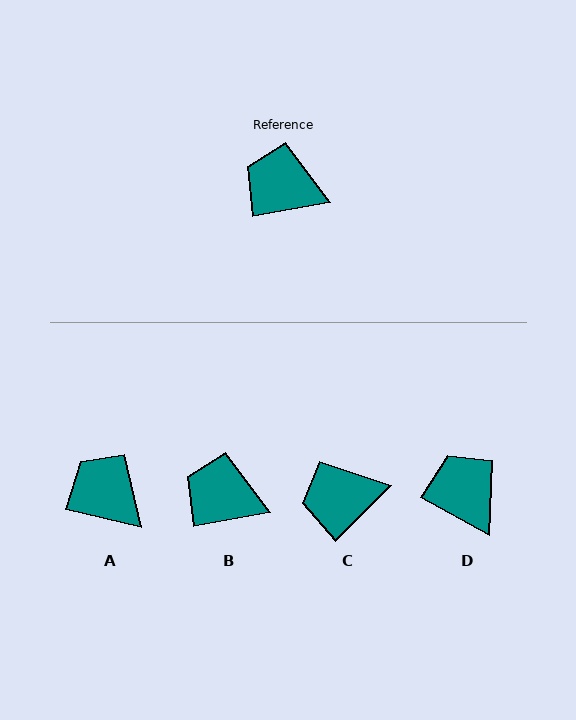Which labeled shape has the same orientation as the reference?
B.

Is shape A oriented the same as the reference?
No, it is off by about 24 degrees.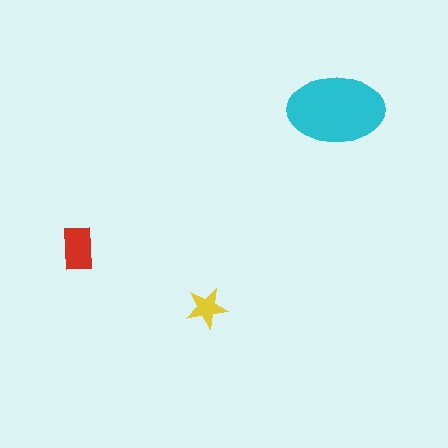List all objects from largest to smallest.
The cyan ellipse, the red rectangle, the yellow star.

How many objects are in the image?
There are 3 objects in the image.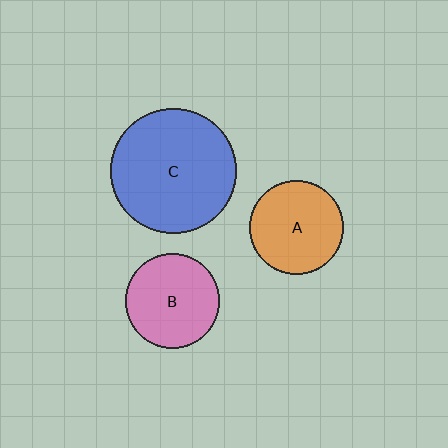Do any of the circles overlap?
No, none of the circles overlap.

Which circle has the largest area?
Circle C (blue).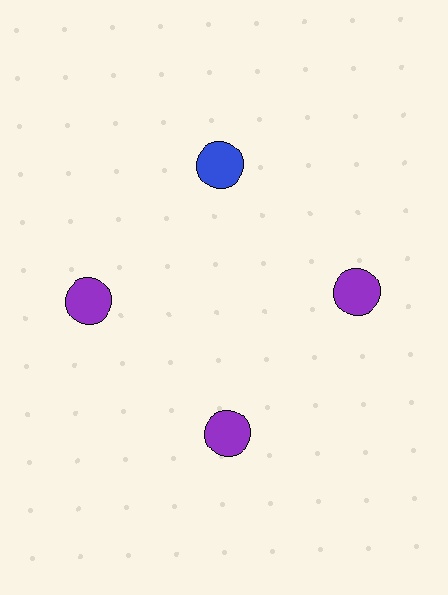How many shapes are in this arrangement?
There are 4 shapes arranged in a ring pattern.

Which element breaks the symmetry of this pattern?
The blue circle at roughly the 12 o'clock position breaks the symmetry. All other shapes are purple circles.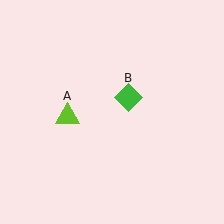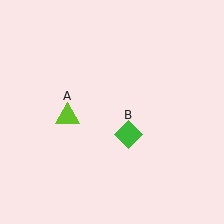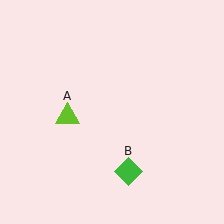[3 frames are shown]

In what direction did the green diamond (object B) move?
The green diamond (object B) moved down.